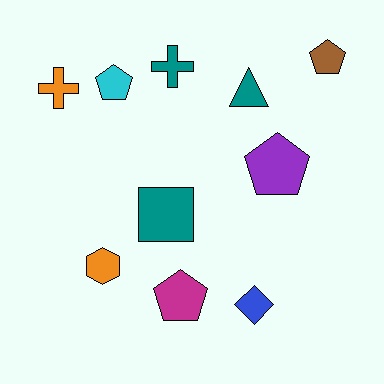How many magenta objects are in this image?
There is 1 magenta object.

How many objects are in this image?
There are 10 objects.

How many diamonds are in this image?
There is 1 diamond.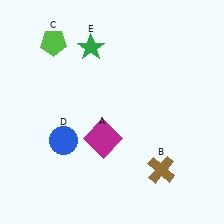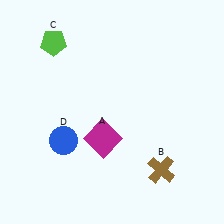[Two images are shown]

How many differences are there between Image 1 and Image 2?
There is 1 difference between the two images.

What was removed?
The green star (E) was removed in Image 2.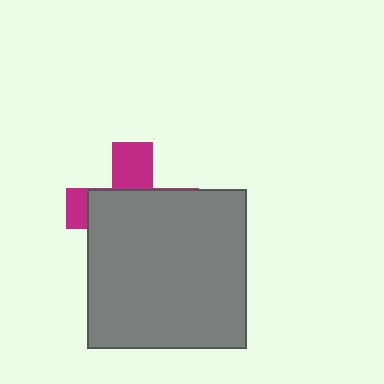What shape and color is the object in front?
The object in front is a gray square.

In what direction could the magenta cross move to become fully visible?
The magenta cross could move up. That would shift it out from behind the gray square entirely.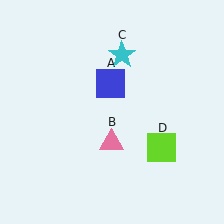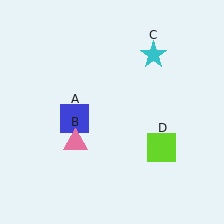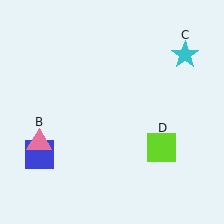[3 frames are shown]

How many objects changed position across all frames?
3 objects changed position: blue square (object A), pink triangle (object B), cyan star (object C).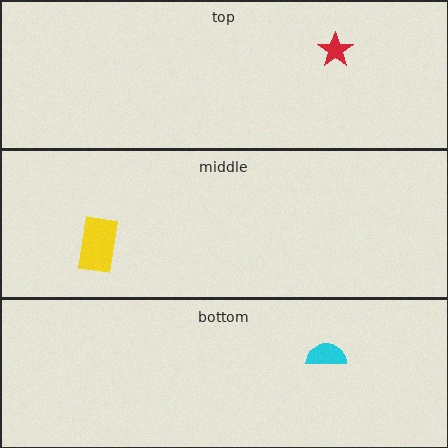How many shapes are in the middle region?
1.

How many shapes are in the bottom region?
1.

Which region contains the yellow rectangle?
The middle region.